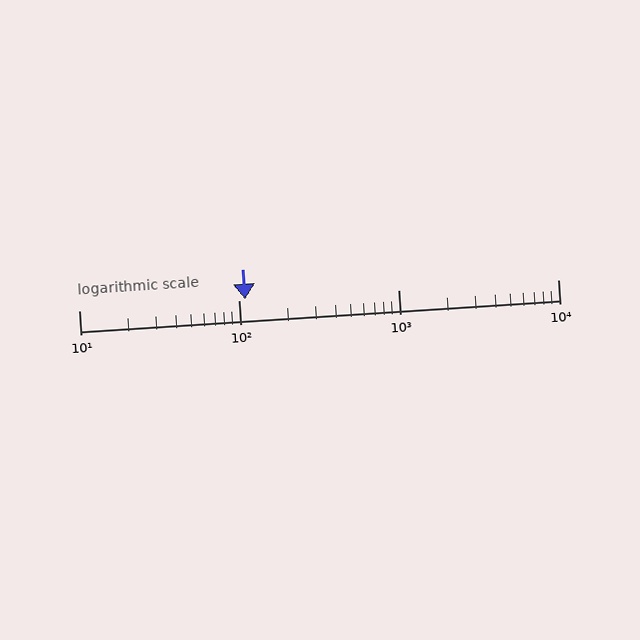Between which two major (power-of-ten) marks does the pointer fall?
The pointer is between 100 and 1000.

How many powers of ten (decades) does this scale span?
The scale spans 3 decades, from 10 to 10000.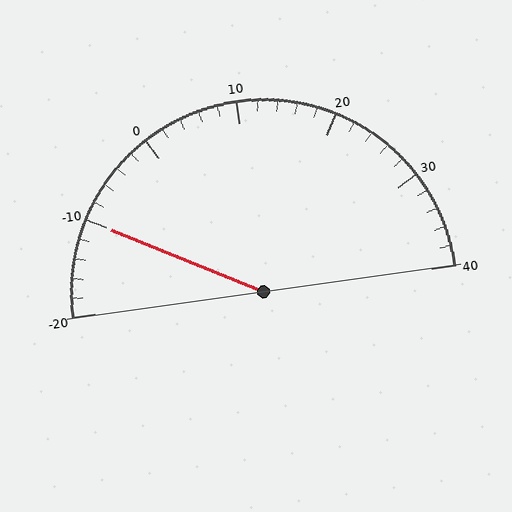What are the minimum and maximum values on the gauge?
The gauge ranges from -20 to 40.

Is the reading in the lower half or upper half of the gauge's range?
The reading is in the lower half of the range (-20 to 40).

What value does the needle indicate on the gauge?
The needle indicates approximately -10.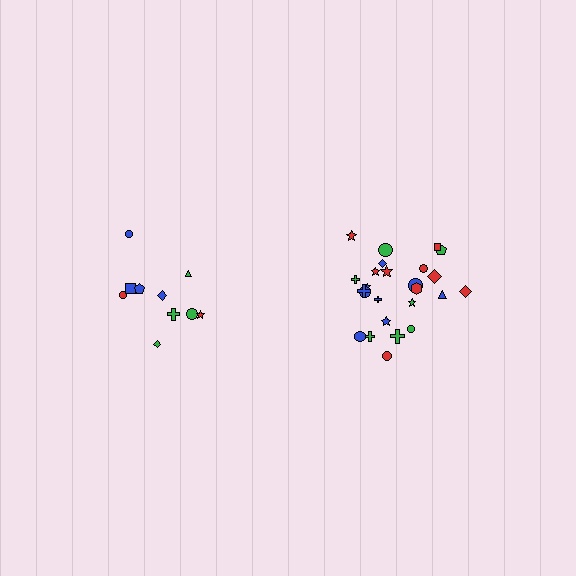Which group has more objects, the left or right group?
The right group.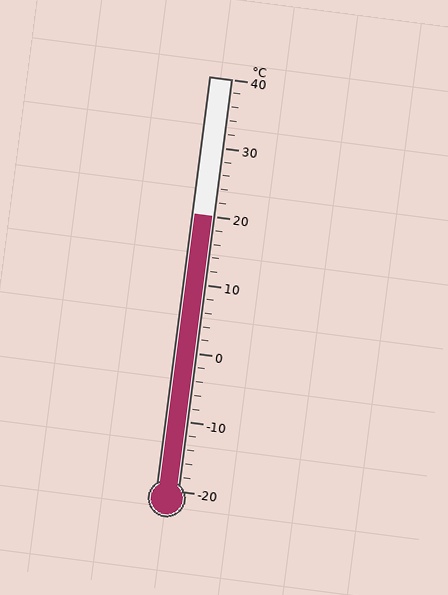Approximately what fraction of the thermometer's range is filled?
The thermometer is filled to approximately 65% of its range.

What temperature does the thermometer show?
The thermometer shows approximately 20°C.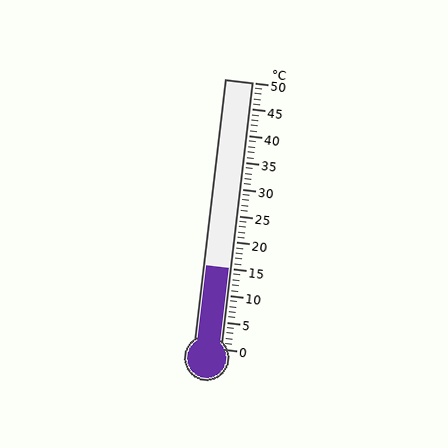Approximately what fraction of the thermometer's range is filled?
The thermometer is filled to approximately 30% of its range.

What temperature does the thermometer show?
The thermometer shows approximately 15°C.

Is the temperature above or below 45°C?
The temperature is below 45°C.